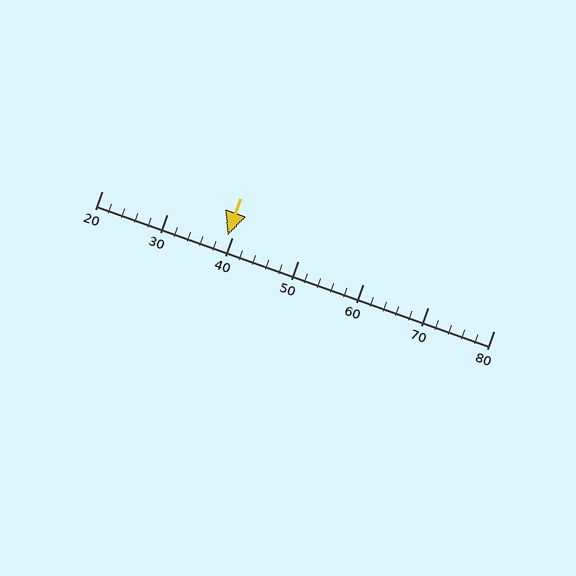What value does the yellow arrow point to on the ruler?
The yellow arrow points to approximately 39.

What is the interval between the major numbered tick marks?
The major tick marks are spaced 10 units apart.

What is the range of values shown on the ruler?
The ruler shows values from 20 to 80.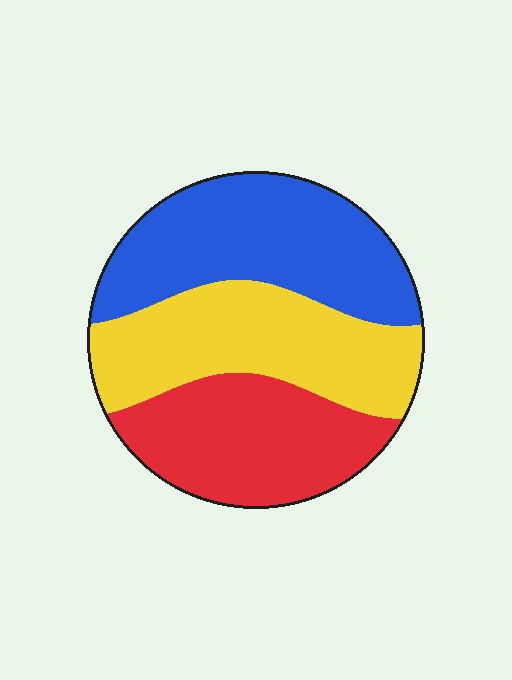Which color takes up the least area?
Red, at roughly 30%.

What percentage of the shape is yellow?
Yellow covers roughly 35% of the shape.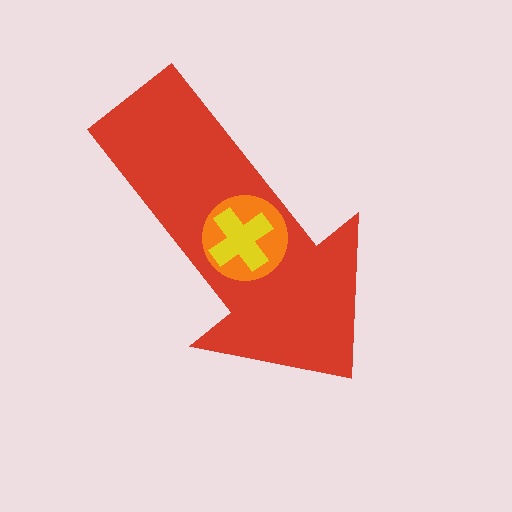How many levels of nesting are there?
3.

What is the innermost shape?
The yellow cross.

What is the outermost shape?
The red arrow.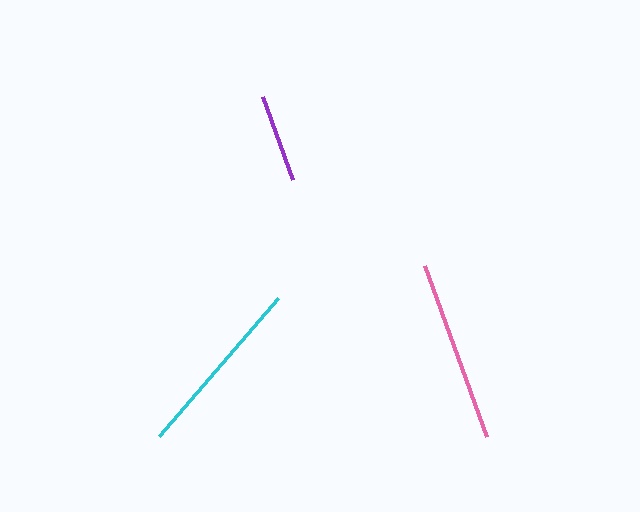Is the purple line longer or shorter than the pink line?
The pink line is longer than the purple line.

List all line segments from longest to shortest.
From longest to shortest: pink, cyan, purple.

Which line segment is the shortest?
The purple line is the shortest at approximately 89 pixels.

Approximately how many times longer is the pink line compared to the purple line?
The pink line is approximately 2.1 times the length of the purple line.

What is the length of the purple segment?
The purple segment is approximately 89 pixels long.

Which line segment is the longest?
The pink line is the longest at approximately 182 pixels.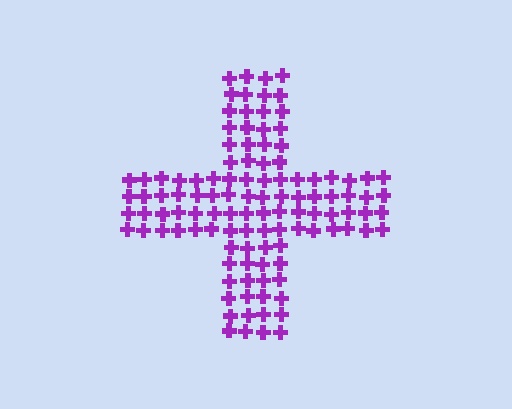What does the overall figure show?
The overall figure shows a cross.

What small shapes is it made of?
It is made of small crosses.